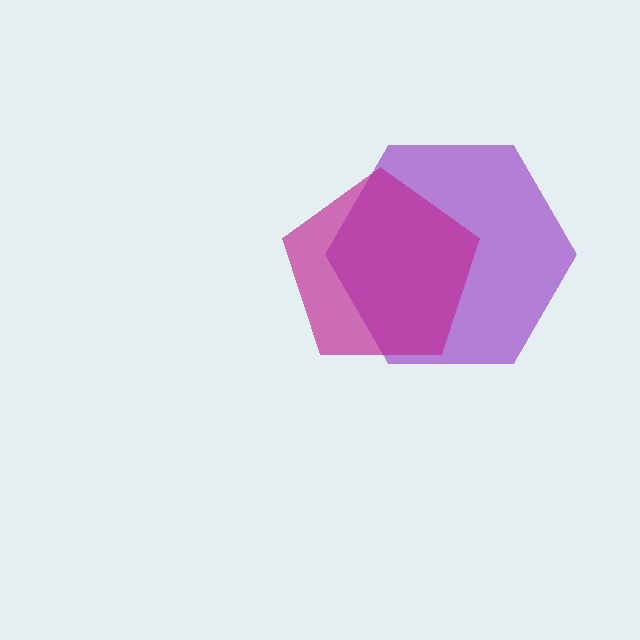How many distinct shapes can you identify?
There are 2 distinct shapes: a purple hexagon, a magenta pentagon.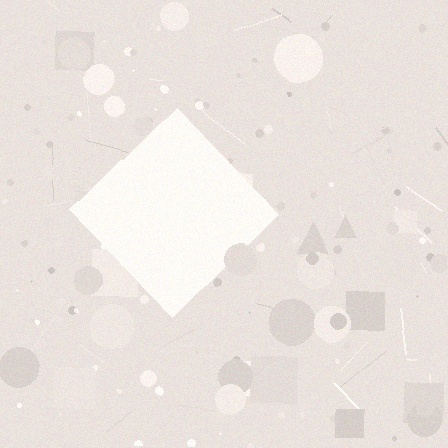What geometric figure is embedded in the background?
A diamond is embedded in the background.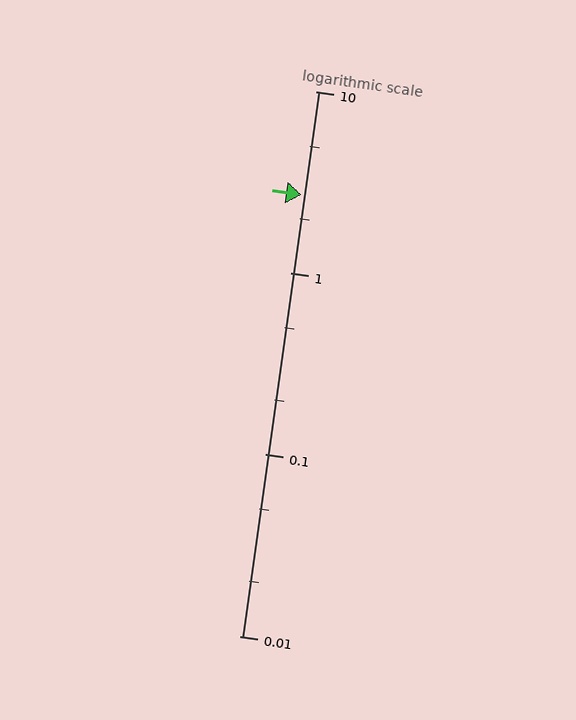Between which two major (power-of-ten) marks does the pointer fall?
The pointer is between 1 and 10.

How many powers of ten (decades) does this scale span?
The scale spans 3 decades, from 0.01 to 10.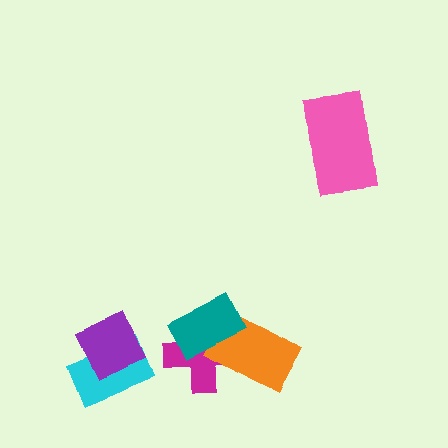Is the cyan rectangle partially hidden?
Yes, it is partially covered by another shape.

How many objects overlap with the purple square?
1 object overlaps with the purple square.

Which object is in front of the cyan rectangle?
The purple square is in front of the cyan rectangle.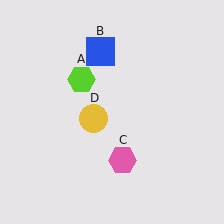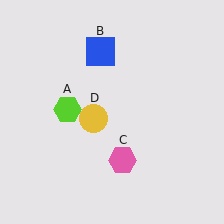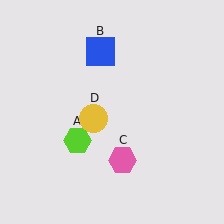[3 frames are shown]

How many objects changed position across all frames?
1 object changed position: lime hexagon (object A).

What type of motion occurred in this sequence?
The lime hexagon (object A) rotated counterclockwise around the center of the scene.